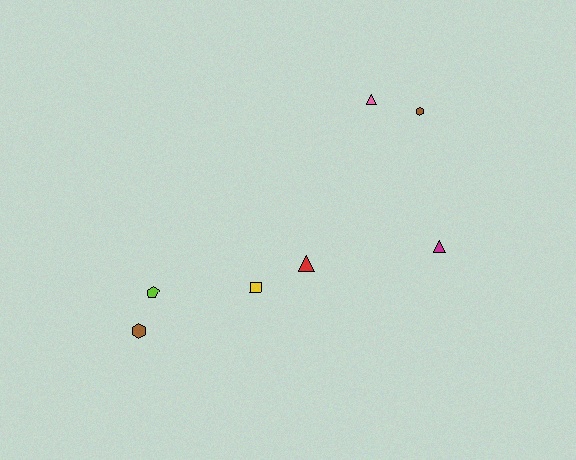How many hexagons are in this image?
There are 2 hexagons.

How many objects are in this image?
There are 7 objects.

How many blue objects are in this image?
There are no blue objects.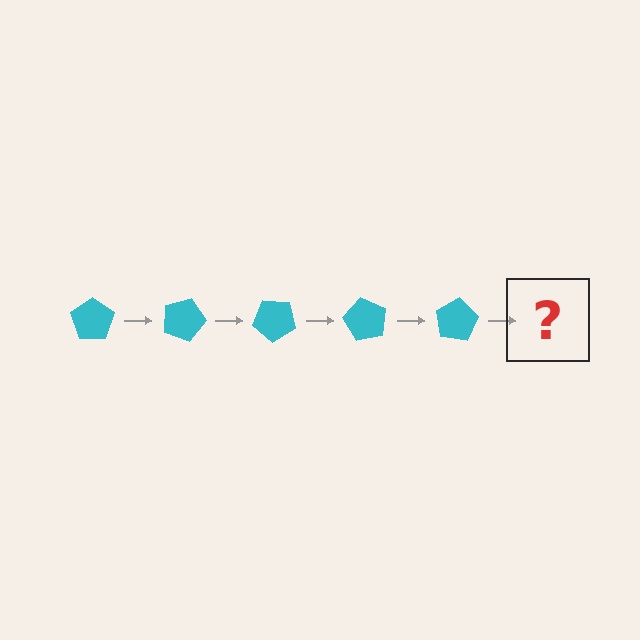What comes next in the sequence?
The next element should be a cyan pentagon rotated 100 degrees.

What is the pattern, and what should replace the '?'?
The pattern is that the pentagon rotates 20 degrees each step. The '?' should be a cyan pentagon rotated 100 degrees.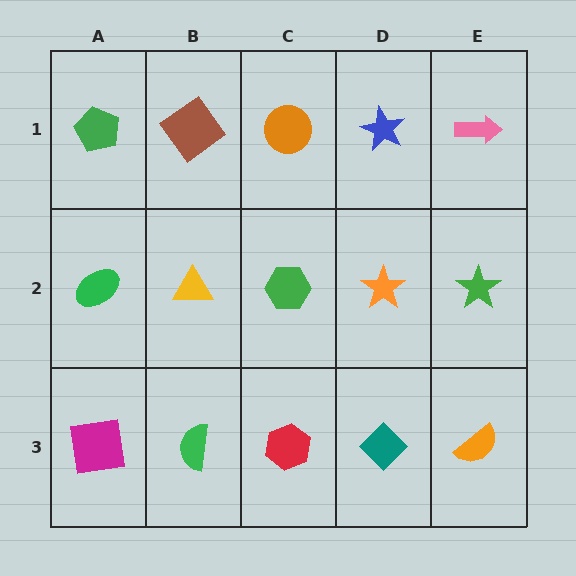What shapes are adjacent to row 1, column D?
An orange star (row 2, column D), an orange circle (row 1, column C), a pink arrow (row 1, column E).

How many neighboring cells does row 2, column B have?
4.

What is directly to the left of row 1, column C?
A brown diamond.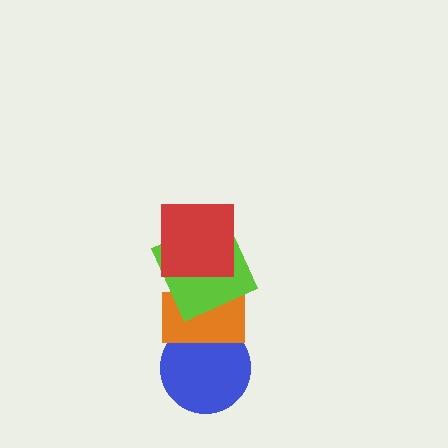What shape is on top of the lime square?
The red square is on top of the lime square.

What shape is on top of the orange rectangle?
The lime square is on top of the orange rectangle.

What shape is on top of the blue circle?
The orange rectangle is on top of the blue circle.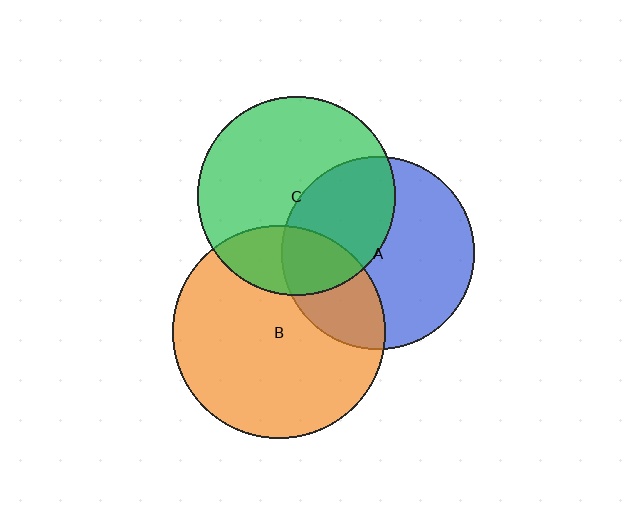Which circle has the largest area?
Circle B (orange).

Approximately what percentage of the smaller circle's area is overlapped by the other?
Approximately 25%.